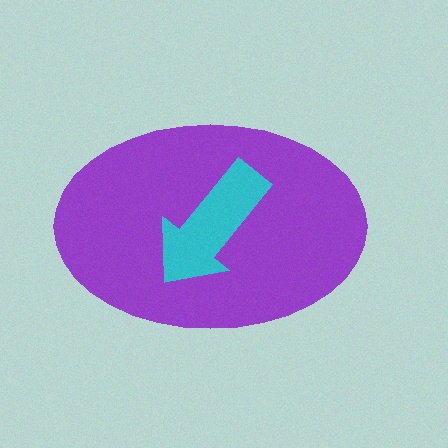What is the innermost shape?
The cyan arrow.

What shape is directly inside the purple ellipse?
The cyan arrow.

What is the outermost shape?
The purple ellipse.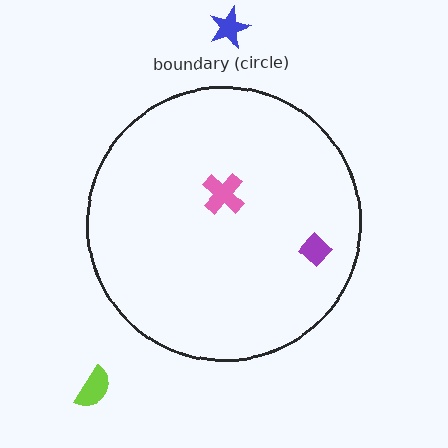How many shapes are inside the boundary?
2 inside, 2 outside.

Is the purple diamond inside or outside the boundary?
Inside.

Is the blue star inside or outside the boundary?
Outside.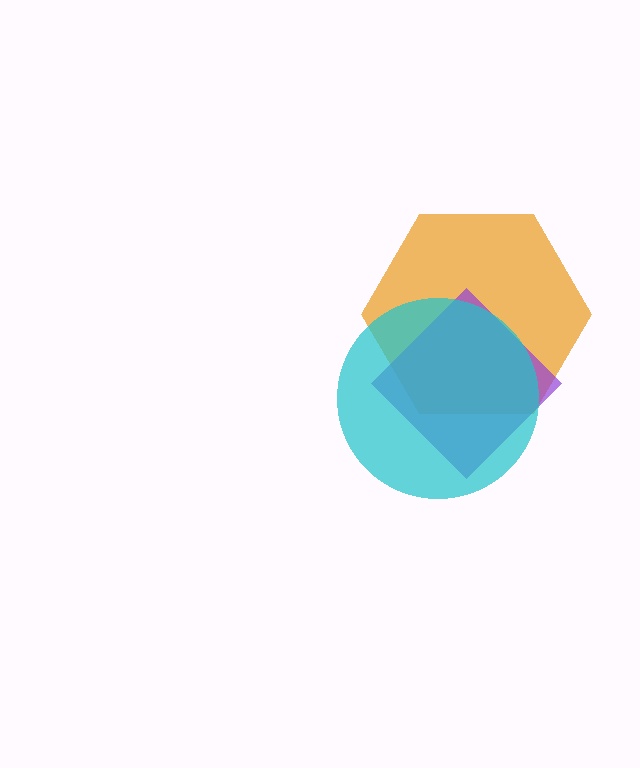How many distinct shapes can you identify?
There are 3 distinct shapes: an orange hexagon, a purple diamond, a cyan circle.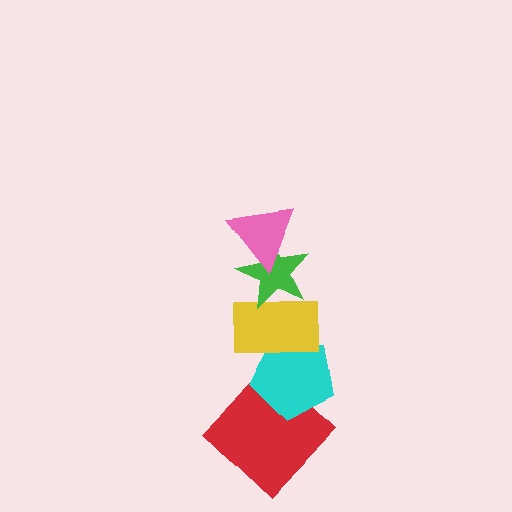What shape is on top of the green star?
The pink triangle is on top of the green star.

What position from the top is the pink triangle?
The pink triangle is 1st from the top.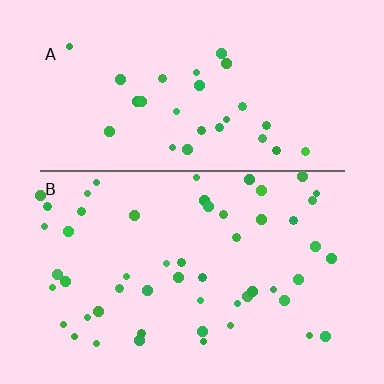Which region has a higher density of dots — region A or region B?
B (the bottom).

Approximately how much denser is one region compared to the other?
Approximately 1.8× — region B over region A.